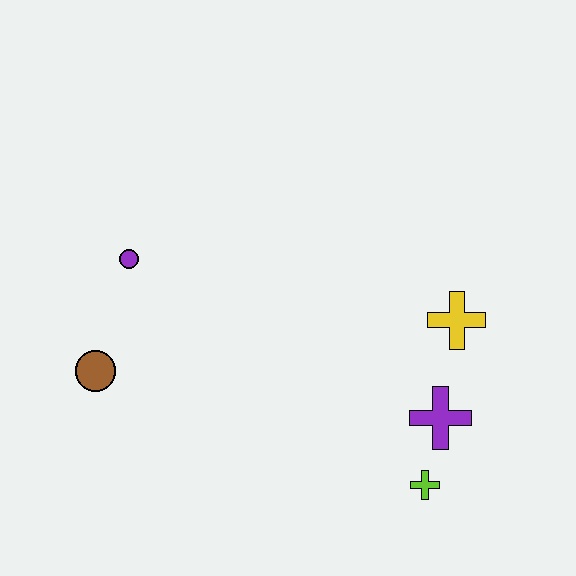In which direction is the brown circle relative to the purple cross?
The brown circle is to the left of the purple cross.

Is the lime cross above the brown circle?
No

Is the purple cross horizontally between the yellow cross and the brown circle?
Yes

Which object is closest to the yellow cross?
The purple cross is closest to the yellow cross.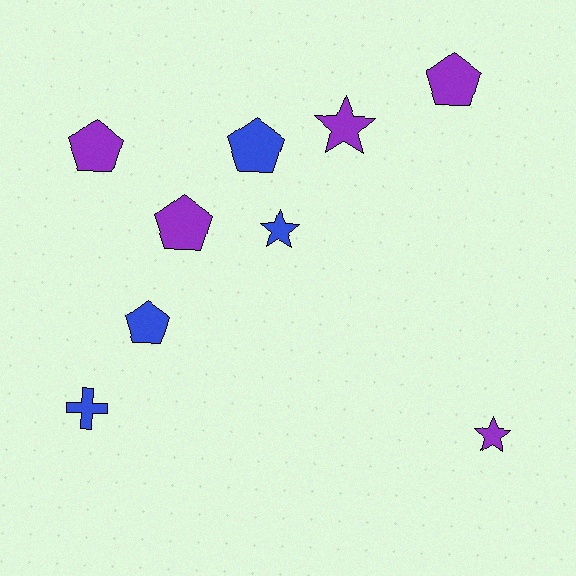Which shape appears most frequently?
Pentagon, with 5 objects.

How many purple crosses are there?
There are no purple crosses.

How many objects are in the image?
There are 9 objects.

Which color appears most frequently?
Purple, with 5 objects.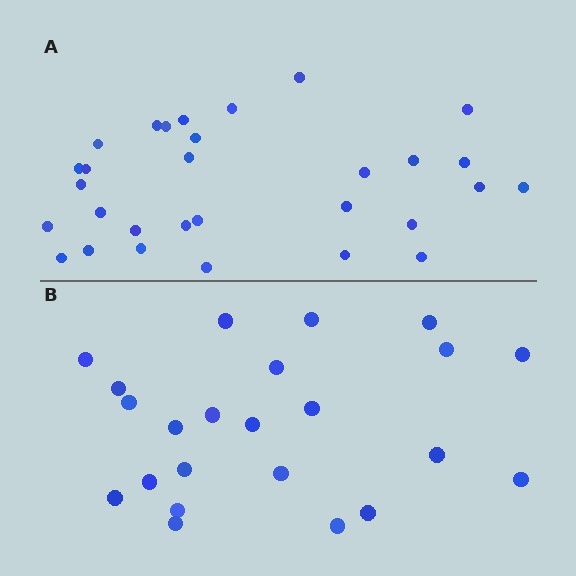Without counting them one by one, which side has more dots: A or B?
Region A (the top region) has more dots.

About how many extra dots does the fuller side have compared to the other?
Region A has roughly 8 or so more dots than region B.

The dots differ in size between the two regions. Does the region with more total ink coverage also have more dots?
No. Region B has more total ink coverage because its dots are larger, but region A actually contains more individual dots. Total area can be misleading — the number of items is what matters here.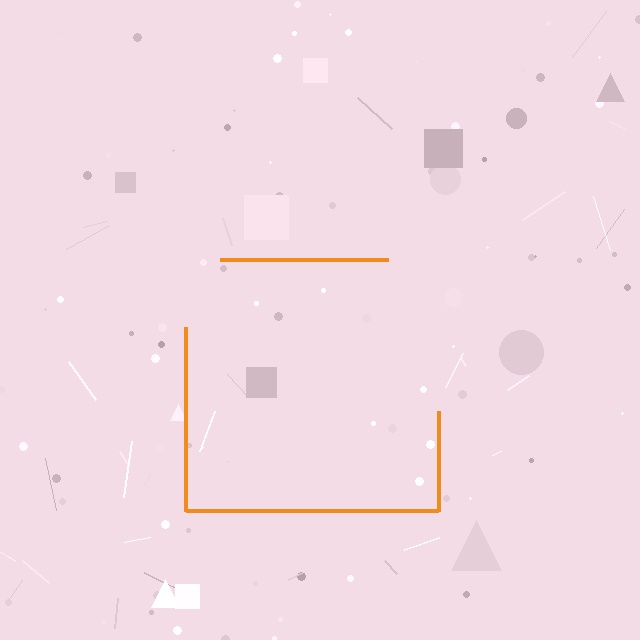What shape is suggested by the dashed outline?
The dashed outline suggests a square.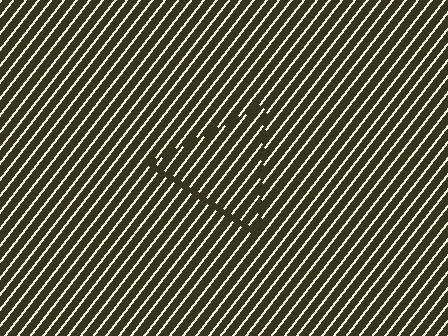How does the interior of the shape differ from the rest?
The interior of the shape contains the same grating, shifted by half a period — the contour is defined by the phase discontinuity where line-ends from the inner and outer gratings abut.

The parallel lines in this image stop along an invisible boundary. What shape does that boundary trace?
An illusory triangle. The interior of the shape contains the same grating, shifted by half a period — the contour is defined by the phase discontinuity where line-ends from the inner and outer gratings abut.